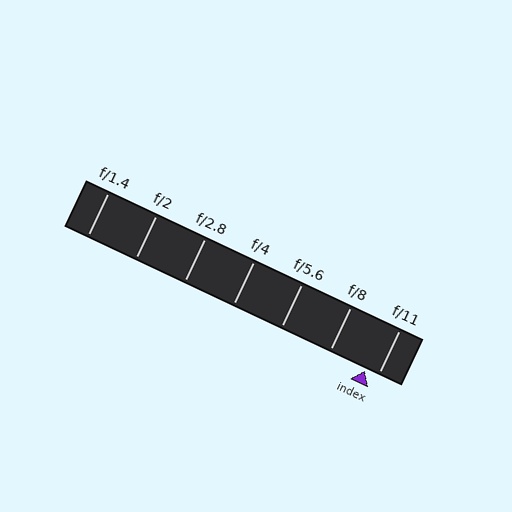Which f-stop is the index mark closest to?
The index mark is closest to f/11.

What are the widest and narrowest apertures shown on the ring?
The widest aperture shown is f/1.4 and the narrowest is f/11.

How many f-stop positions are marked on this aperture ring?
There are 7 f-stop positions marked.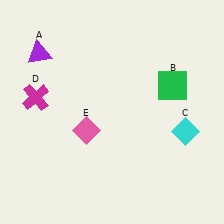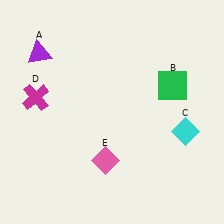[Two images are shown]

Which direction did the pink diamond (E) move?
The pink diamond (E) moved down.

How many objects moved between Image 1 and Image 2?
1 object moved between the two images.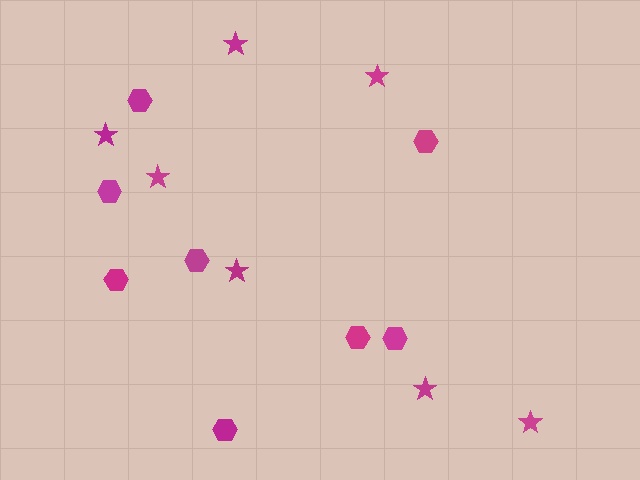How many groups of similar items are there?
There are 2 groups: one group of stars (7) and one group of hexagons (8).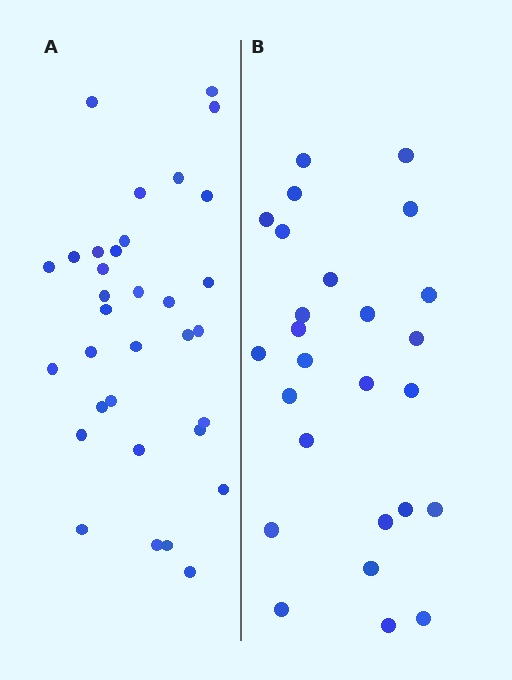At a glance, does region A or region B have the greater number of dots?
Region A (the left region) has more dots.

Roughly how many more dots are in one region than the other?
Region A has roughly 8 or so more dots than region B.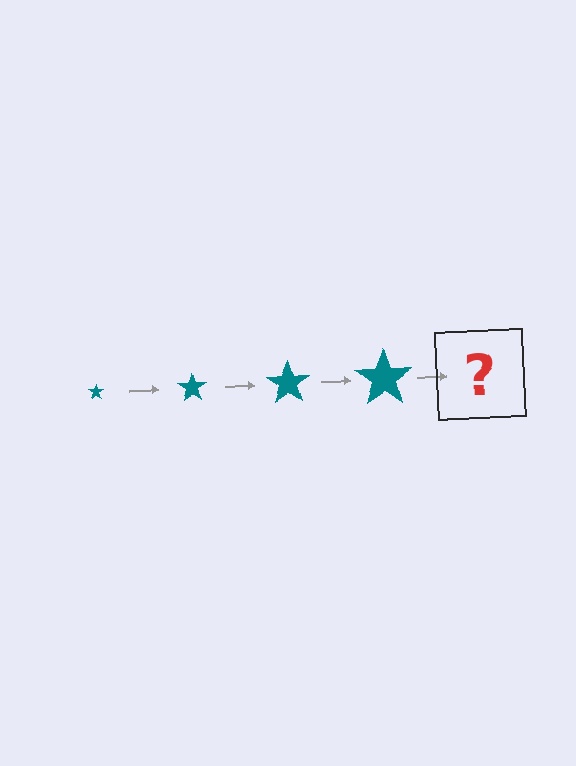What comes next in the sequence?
The next element should be a teal star, larger than the previous one.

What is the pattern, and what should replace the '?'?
The pattern is that the star gets progressively larger each step. The '?' should be a teal star, larger than the previous one.